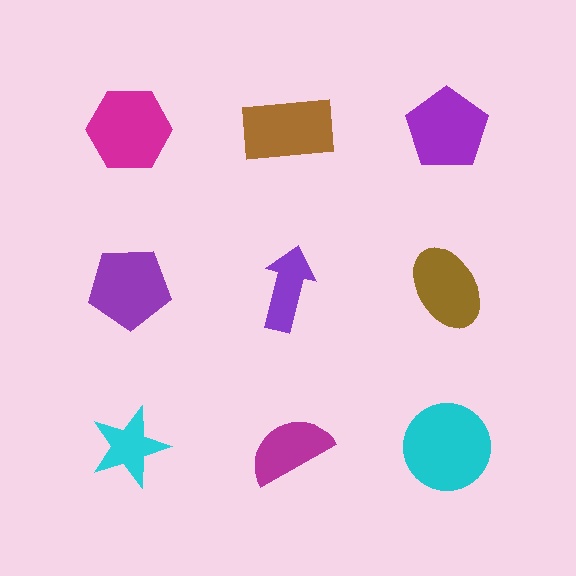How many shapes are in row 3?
3 shapes.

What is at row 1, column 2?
A brown rectangle.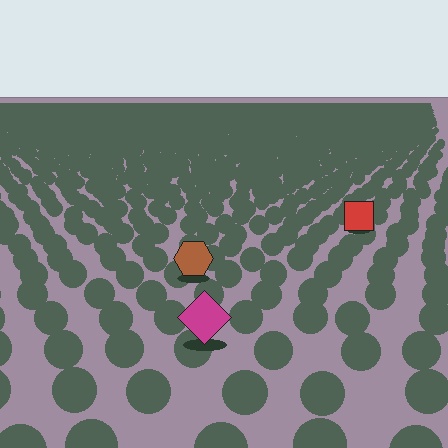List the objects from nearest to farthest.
From nearest to farthest: the magenta diamond, the brown hexagon, the red square.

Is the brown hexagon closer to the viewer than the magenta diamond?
No. The magenta diamond is closer — you can tell from the texture gradient: the ground texture is coarser near it.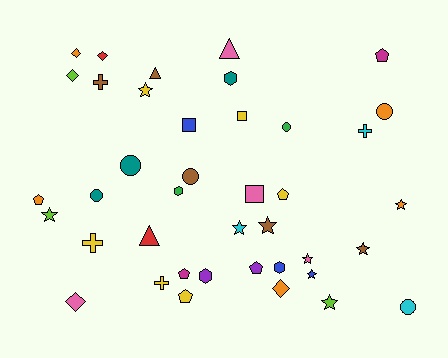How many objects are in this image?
There are 40 objects.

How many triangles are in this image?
There are 3 triangles.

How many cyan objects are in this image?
There are 3 cyan objects.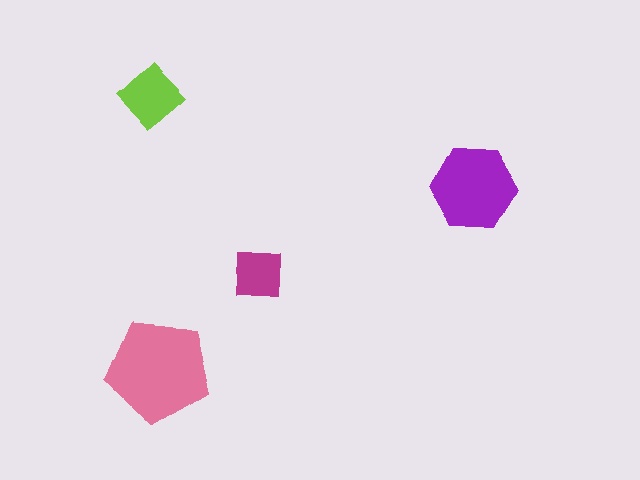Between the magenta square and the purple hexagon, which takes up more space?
The purple hexagon.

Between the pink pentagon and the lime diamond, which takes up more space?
The pink pentagon.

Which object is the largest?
The pink pentagon.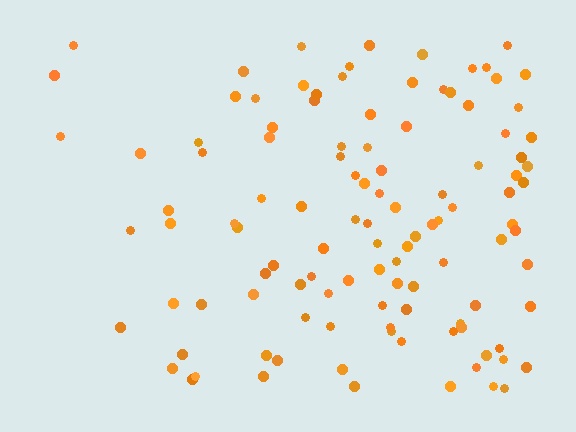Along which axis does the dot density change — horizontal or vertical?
Horizontal.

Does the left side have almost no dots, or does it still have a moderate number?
Still a moderate number, just noticeably fewer than the right.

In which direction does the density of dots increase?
From left to right, with the right side densest.